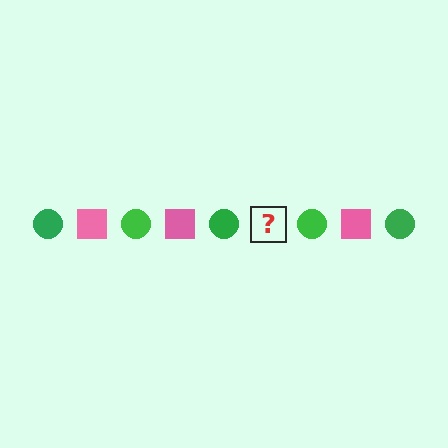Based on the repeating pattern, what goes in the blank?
The blank should be a pink square.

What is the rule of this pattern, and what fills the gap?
The rule is that the pattern alternates between green circle and pink square. The gap should be filled with a pink square.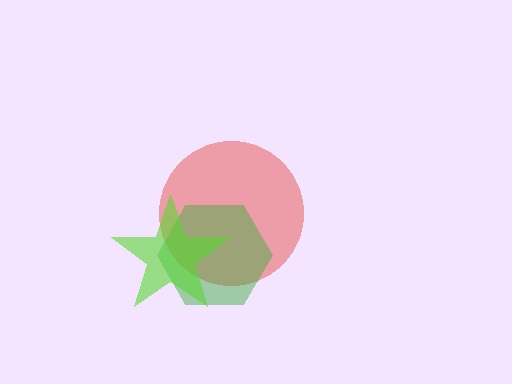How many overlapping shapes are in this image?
There are 3 overlapping shapes in the image.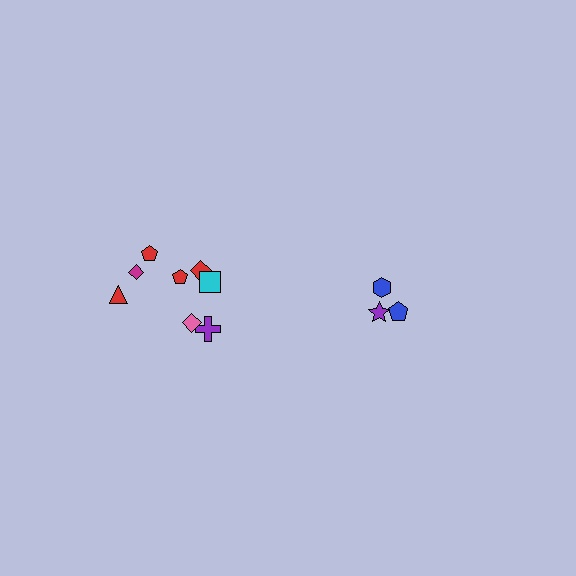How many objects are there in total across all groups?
There are 11 objects.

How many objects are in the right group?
There are 3 objects.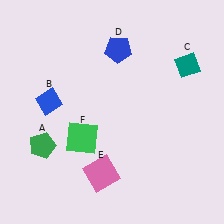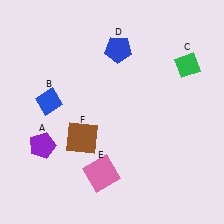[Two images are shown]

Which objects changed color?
A changed from green to purple. C changed from teal to green. F changed from green to brown.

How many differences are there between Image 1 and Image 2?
There are 3 differences between the two images.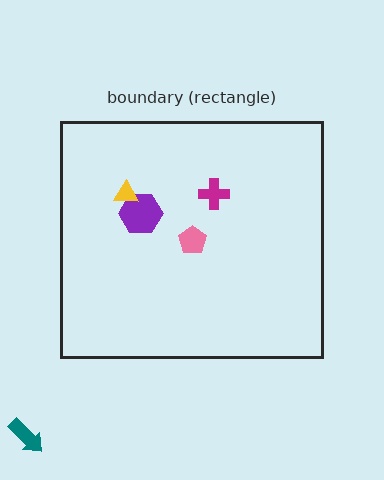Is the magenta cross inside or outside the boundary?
Inside.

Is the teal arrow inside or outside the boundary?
Outside.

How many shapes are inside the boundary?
4 inside, 1 outside.